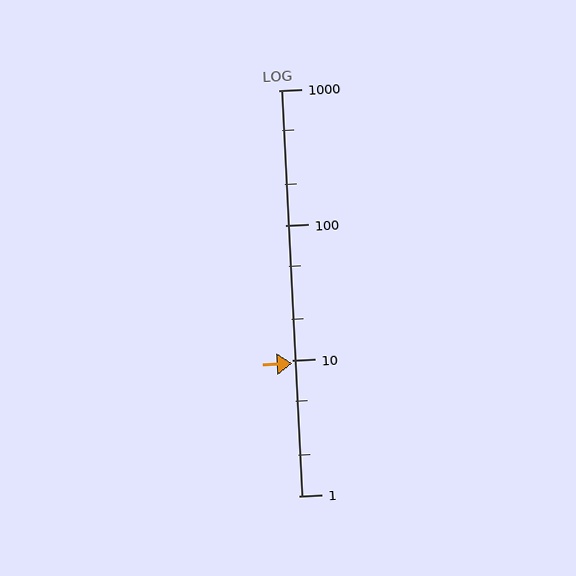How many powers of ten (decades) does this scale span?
The scale spans 3 decades, from 1 to 1000.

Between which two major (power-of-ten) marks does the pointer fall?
The pointer is between 1 and 10.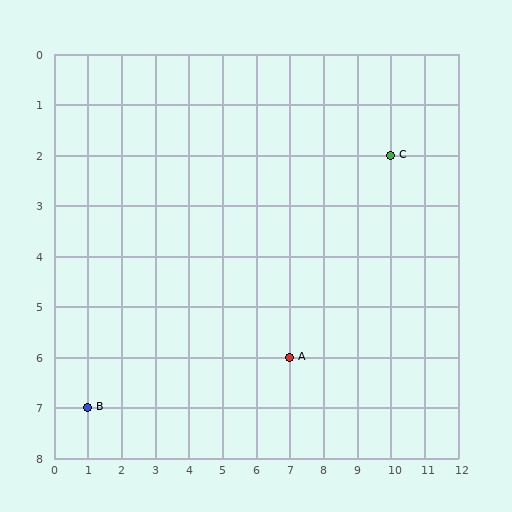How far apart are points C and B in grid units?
Points C and B are 9 columns and 5 rows apart (about 10.3 grid units diagonally).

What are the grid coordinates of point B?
Point B is at grid coordinates (1, 7).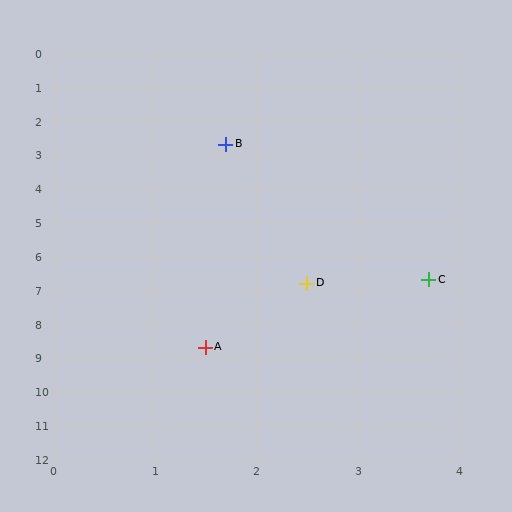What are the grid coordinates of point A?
Point A is at approximately (1.5, 8.7).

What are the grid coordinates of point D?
Point D is at approximately (2.5, 6.8).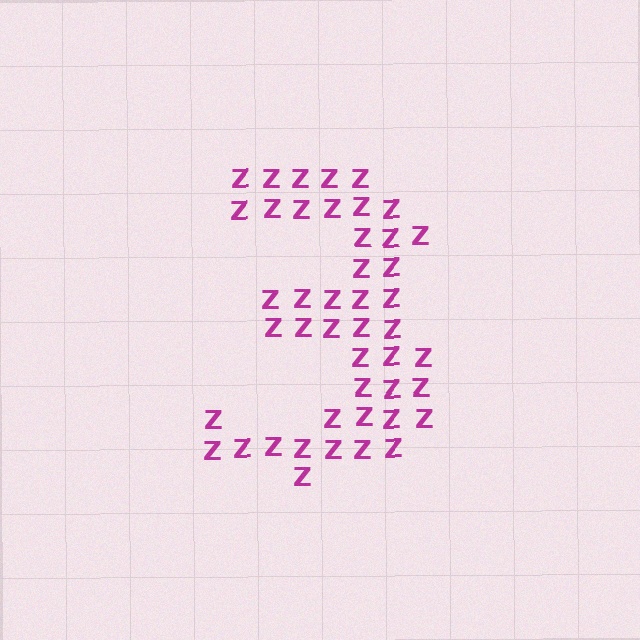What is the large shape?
The large shape is the digit 3.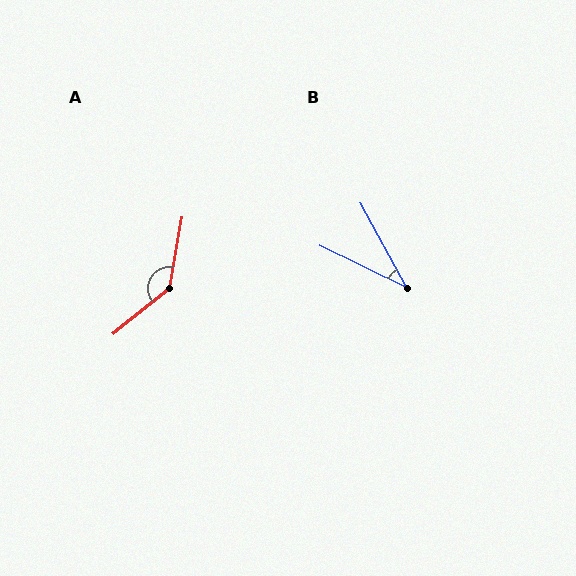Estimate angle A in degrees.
Approximately 138 degrees.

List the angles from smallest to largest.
B (35°), A (138°).